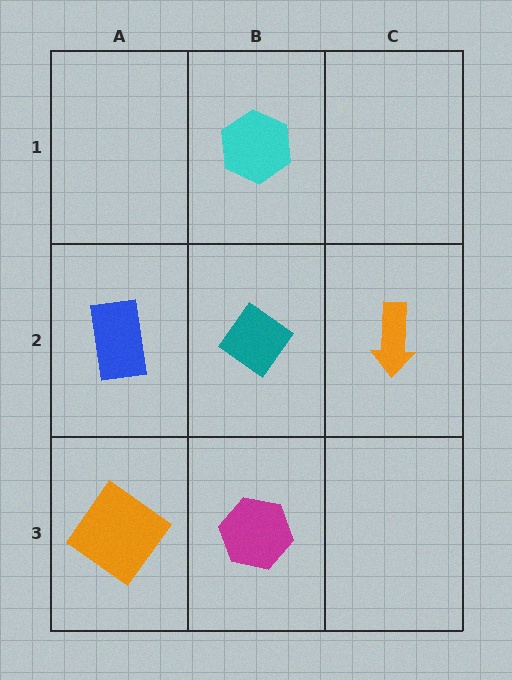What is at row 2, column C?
An orange arrow.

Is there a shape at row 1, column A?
No, that cell is empty.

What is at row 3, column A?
An orange diamond.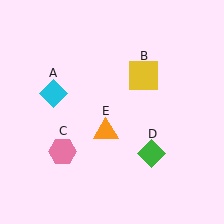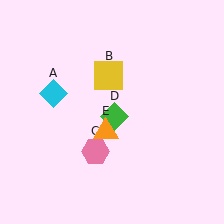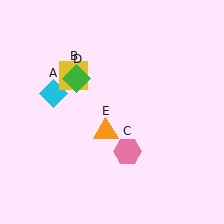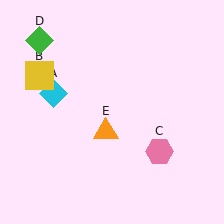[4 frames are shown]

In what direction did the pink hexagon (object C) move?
The pink hexagon (object C) moved right.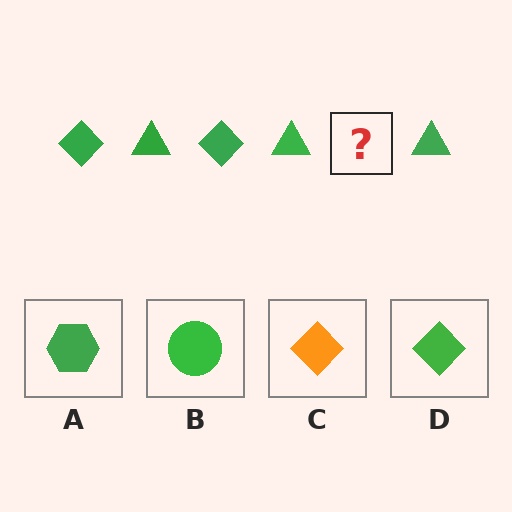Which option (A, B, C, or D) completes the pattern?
D.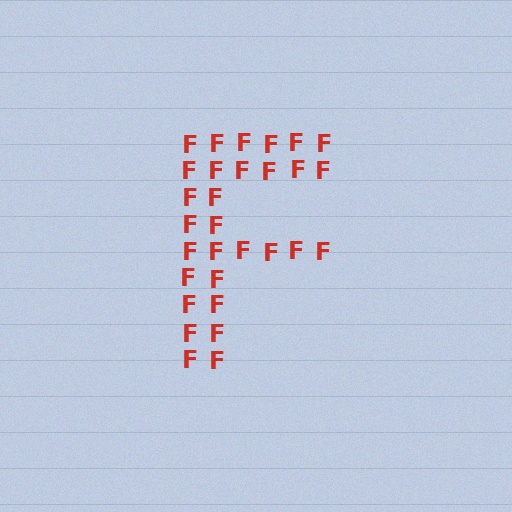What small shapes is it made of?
It is made of small letter F's.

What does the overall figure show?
The overall figure shows the letter F.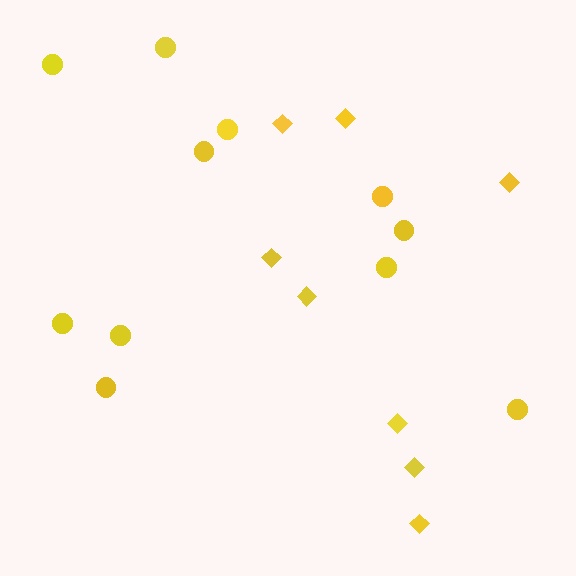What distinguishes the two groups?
There are 2 groups: one group of circles (11) and one group of diamonds (8).